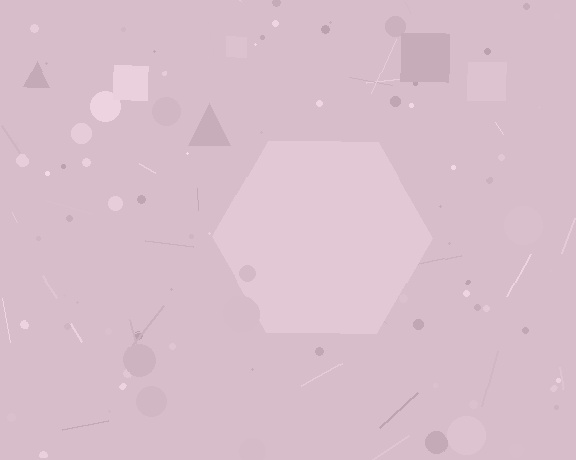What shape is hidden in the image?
A hexagon is hidden in the image.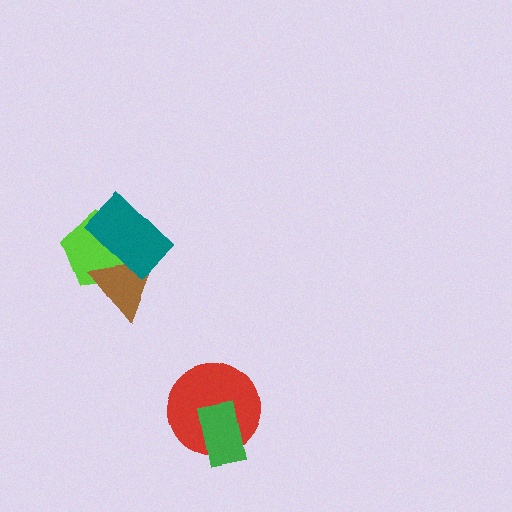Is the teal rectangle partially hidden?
No, no other shape covers it.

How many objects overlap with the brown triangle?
2 objects overlap with the brown triangle.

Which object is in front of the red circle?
The green rectangle is in front of the red circle.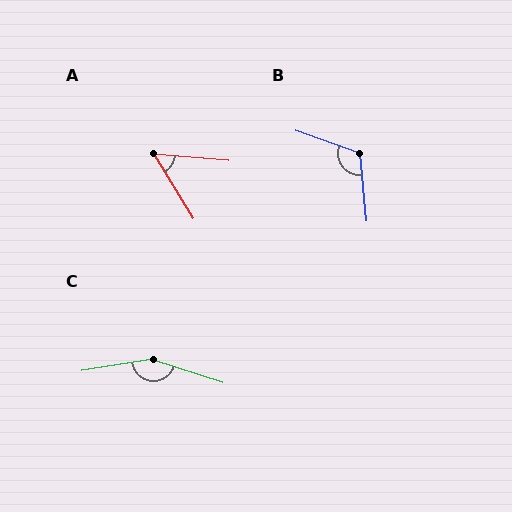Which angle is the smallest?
A, at approximately 54 degrees.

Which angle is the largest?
C, at approximately 153 degrees.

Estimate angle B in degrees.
Approximately 115 degrees.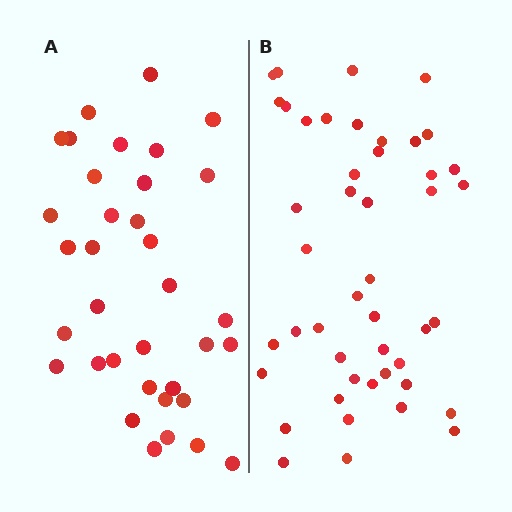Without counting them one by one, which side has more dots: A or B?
Region B (the right region) has more dots.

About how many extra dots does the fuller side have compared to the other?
Region B has roughly 12 or so more dots than region A.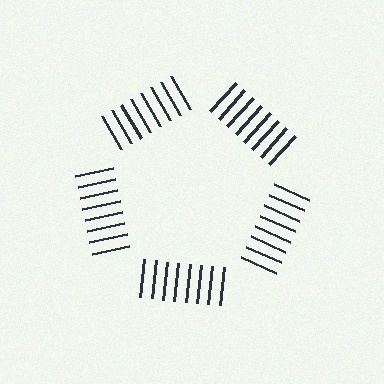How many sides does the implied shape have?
5 sides — the line-ends trace a pentagon.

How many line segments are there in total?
40 — 8 along each of the 5 edges.